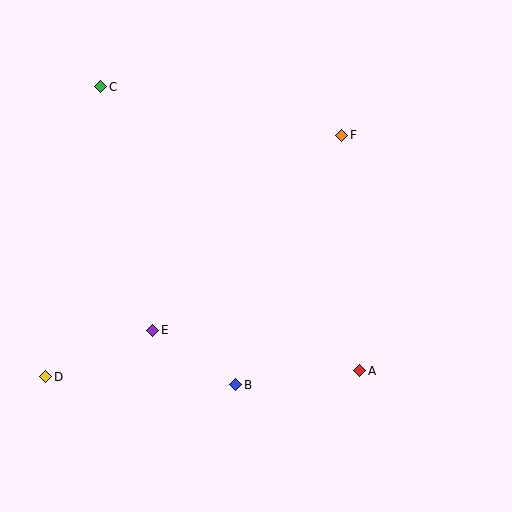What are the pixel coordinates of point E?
Point E is at (153, 330).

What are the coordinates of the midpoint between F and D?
The midpoint between F and D is at (194, 256).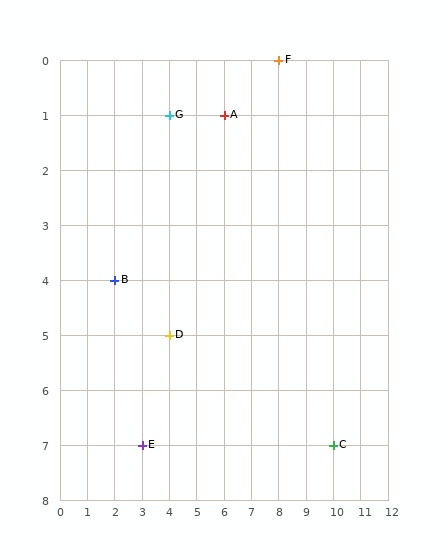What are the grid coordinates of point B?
Point B is at grid coordinates (2, 4).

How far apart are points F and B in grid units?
Points F and B are 6 columns and 4 rows apart (about 7.2 grid units diagonally).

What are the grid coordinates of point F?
Point F is at grid coordinates (8, 0).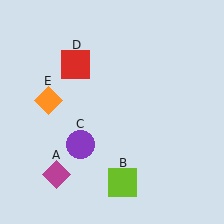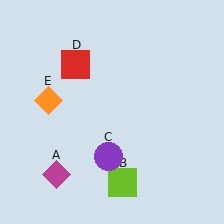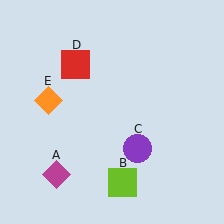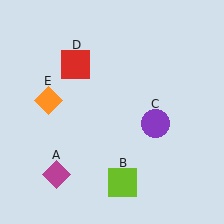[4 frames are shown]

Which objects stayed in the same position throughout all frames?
Magenta diamond (object A) and lime square (object B) and red square (object D) and orange diamond (object E) remained stationary.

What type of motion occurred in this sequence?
The purple circle (object C) rotated counterclockwise around the center of the scene.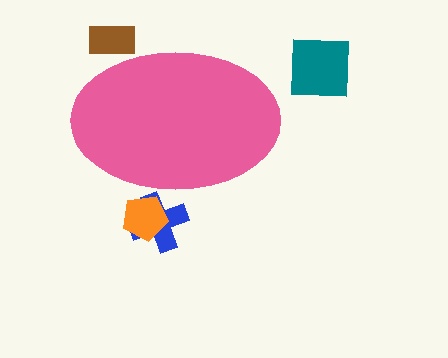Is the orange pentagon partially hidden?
Yes, the orange pentagon is partially hidden behind the pink ellipse.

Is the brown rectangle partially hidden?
Yes, the brown rectangle is partially hidden behind the pink ellipse.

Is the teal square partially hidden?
No, the teal square is fully visible.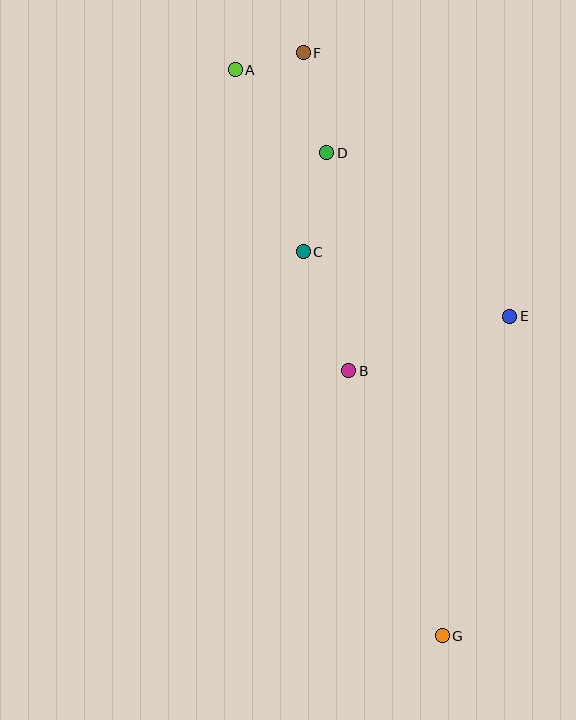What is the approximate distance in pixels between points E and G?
The distance between E and G is approximately 327 pixels.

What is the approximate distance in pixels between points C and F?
The distance between C and F is approximately 199 pixels.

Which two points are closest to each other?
Points A and F are closest to each other.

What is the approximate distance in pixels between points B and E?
The distance between B and E is approximately 170 pixels.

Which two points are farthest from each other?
Points A and G are farthest from each other.